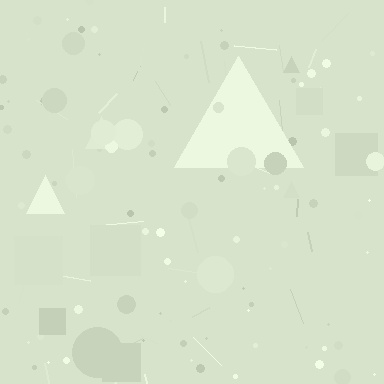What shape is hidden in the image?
A triangle is hidden in the image.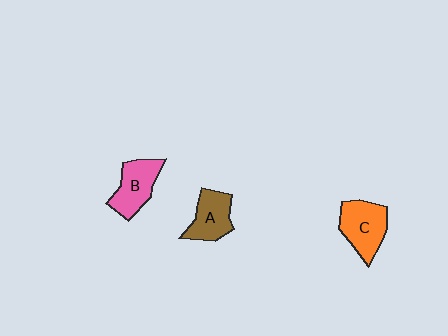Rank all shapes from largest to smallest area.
From largest to smallest: C (orange), B (pink), A (brown).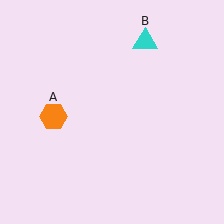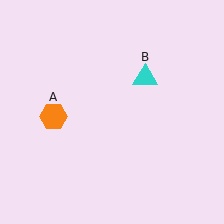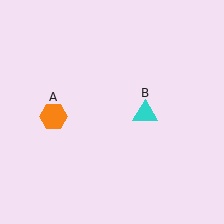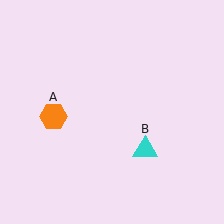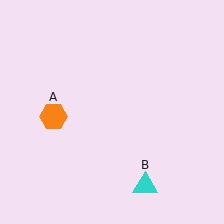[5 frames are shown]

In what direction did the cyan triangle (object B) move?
The cyan triangle (object B) moved down.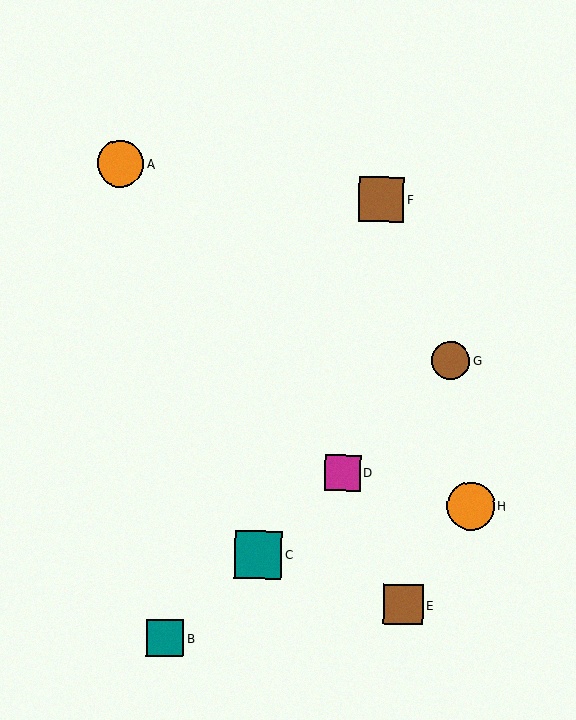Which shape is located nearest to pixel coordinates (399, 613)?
The brown square (labeled E) at (403, 605) is nearest to that location.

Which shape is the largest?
The orange circle (labeled H) is the largest.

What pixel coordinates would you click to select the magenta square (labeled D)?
Click at (343, 473) to select the magenta square D.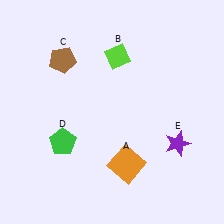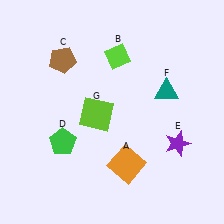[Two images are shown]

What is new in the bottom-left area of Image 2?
A lime square (G) was added in the bottom-left area of Image 2.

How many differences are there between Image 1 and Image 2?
There are 2 differences between the two images.